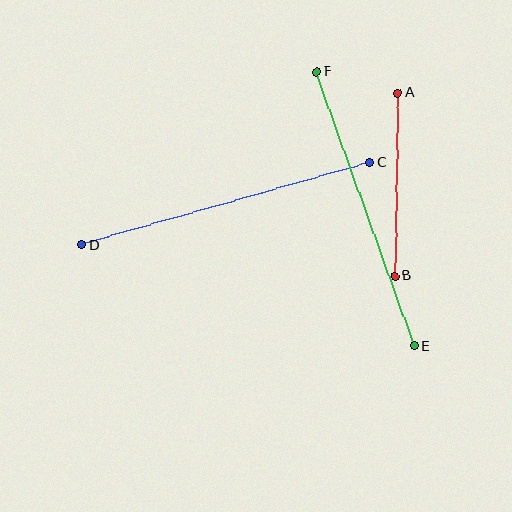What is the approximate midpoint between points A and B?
The midpoint is at approximately (397, 184) pixels.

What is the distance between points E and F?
The distance is approximately 291 pixels.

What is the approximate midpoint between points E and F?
The midpoint is at approximately (366, 209) pixels.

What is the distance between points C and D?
The distance is approximately 300 pixels.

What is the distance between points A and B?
The distance is approximately 183 pixels.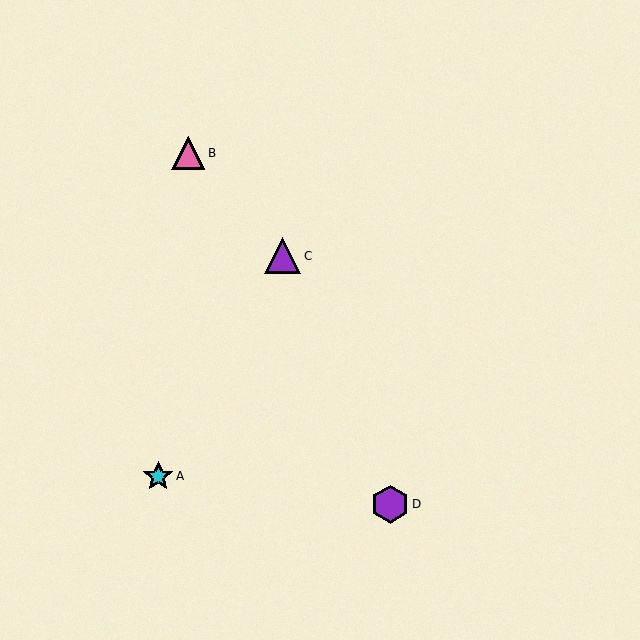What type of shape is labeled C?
Shape C is a purple triangle.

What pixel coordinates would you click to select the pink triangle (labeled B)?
Click at (188, 153) to select the pink triangle B.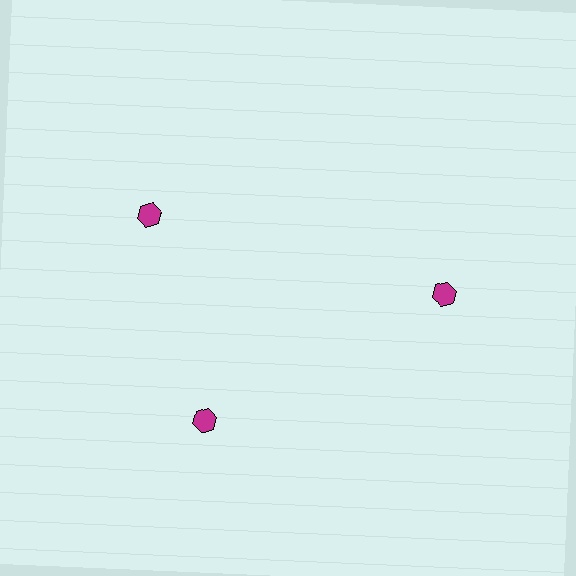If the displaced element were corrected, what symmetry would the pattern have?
It would have 3-fold rotational symmetry — the pattern would map onto itself every 120 degrees.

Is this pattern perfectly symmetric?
No. The 3 magenta hexagons are arranged in a ring, but one element near the 11 o'clock position is rotated out of alignment along the ring, breaking the 3-fold rotational symmetry.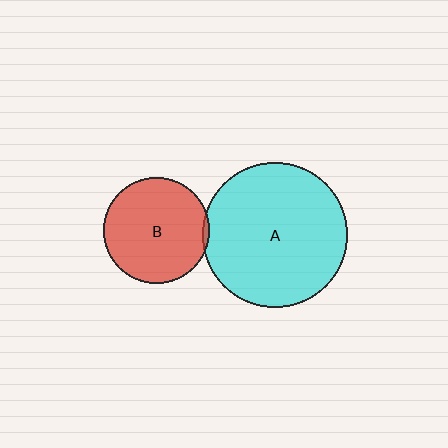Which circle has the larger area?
Circle A (cyan).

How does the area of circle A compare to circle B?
Approximately 1.9 times.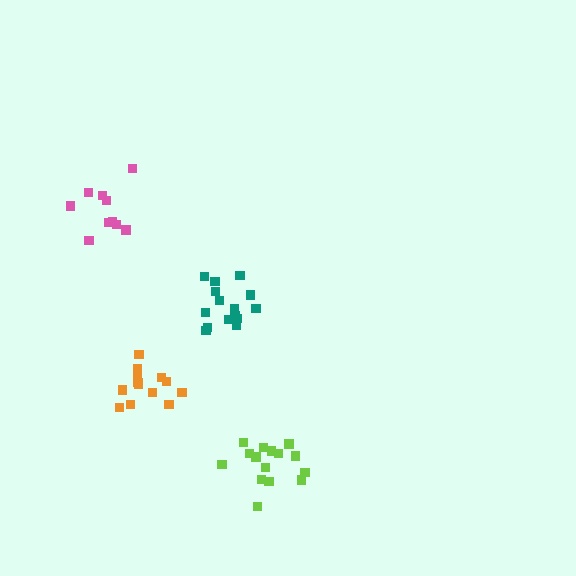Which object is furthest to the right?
The lime cluster is rightmost.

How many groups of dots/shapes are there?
There are 4 groups.